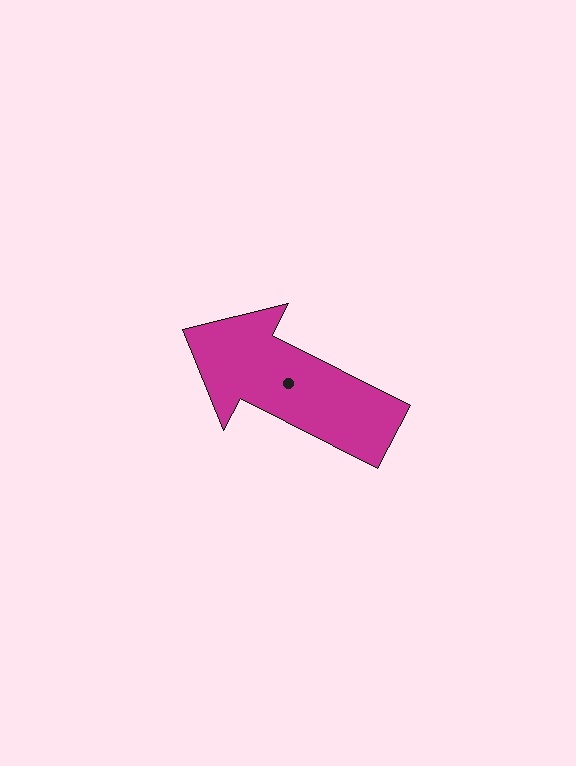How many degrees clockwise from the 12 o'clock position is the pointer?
Approximately 297 degrees.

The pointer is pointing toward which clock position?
Roughly 10 o'clock.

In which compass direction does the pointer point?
Northwest.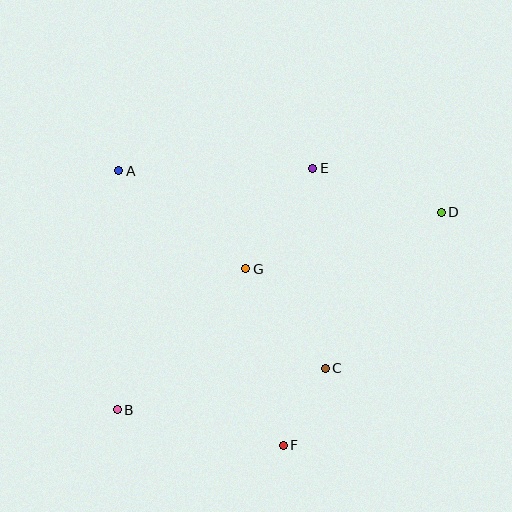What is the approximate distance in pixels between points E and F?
The distance between E and F is approximately 279 pixels.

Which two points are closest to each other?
Points C and F are closest to each other.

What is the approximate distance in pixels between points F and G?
The distance between F and G is approximately 181 pixels.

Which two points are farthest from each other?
Points B and D are farthest from each other.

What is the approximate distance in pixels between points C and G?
The distance between C and G is approximately 128 pixels.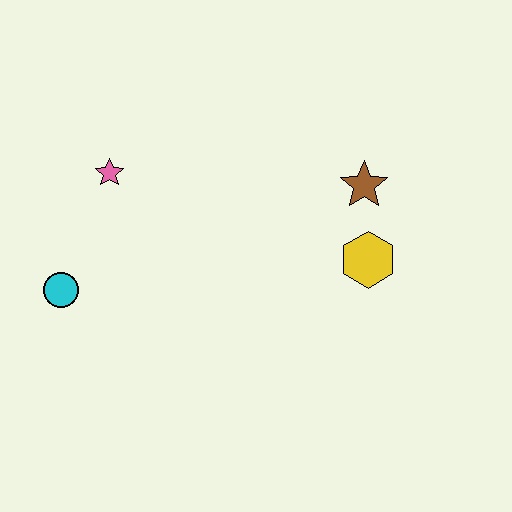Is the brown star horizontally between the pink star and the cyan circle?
No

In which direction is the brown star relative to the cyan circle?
The brown star is to the right of the cyan circle.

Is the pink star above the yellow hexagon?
Yes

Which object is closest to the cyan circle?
The pink star is closest to the cyan circle.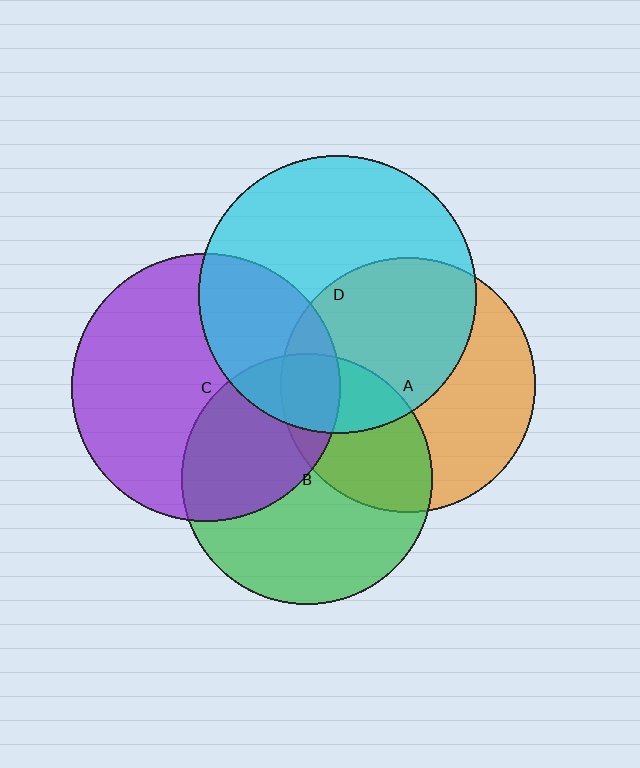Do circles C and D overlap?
Yes.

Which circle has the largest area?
Circle D (cyan).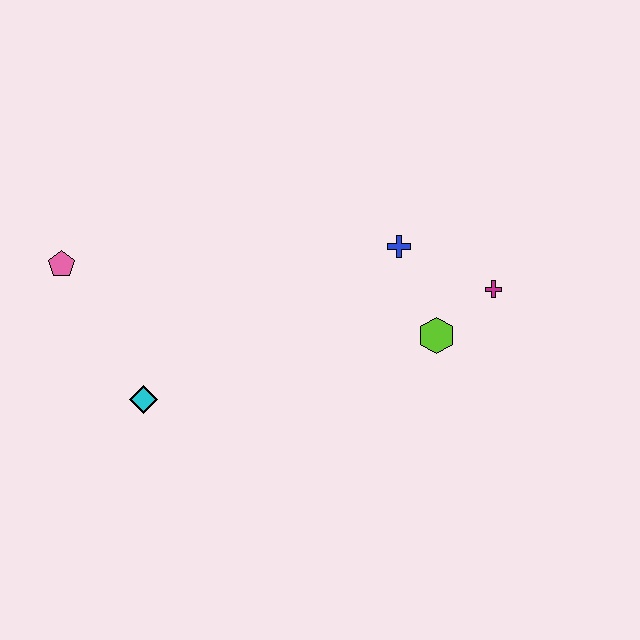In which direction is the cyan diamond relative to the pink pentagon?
The cyan diamond is below the pink pentagon.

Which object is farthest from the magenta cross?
The pink pentagon is farthest from the magenta cross.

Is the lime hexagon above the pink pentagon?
No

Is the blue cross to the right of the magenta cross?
No